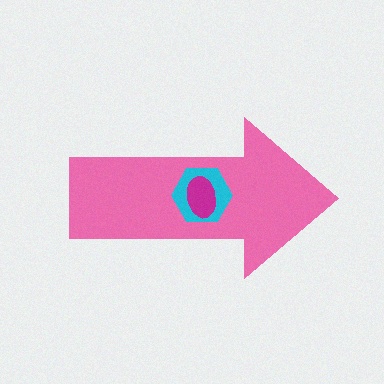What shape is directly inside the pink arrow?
The cyan hexagon.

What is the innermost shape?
The magenta ellipse.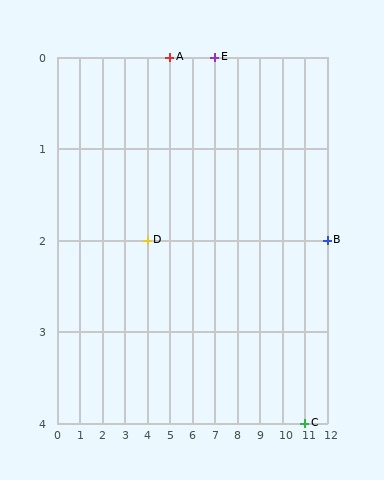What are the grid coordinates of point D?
Point D is at grid coordinates (4, 2).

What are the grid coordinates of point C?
Point C is at grid coordinates (11, 4).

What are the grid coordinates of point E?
Point E is at grid coordinates (7, 0).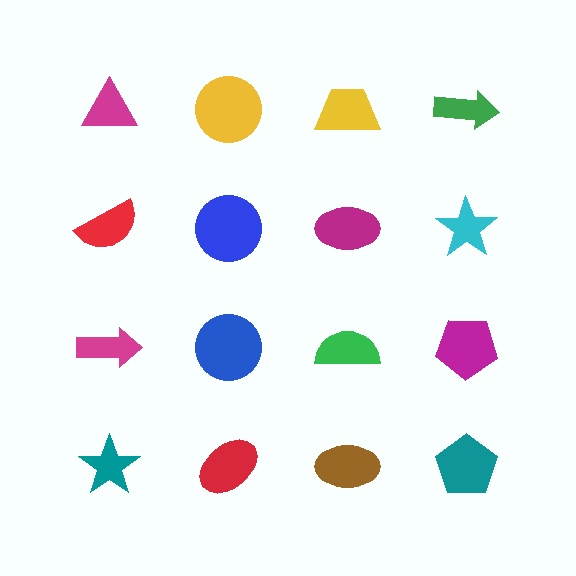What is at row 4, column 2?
A red ellipse.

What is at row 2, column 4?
A cyan star.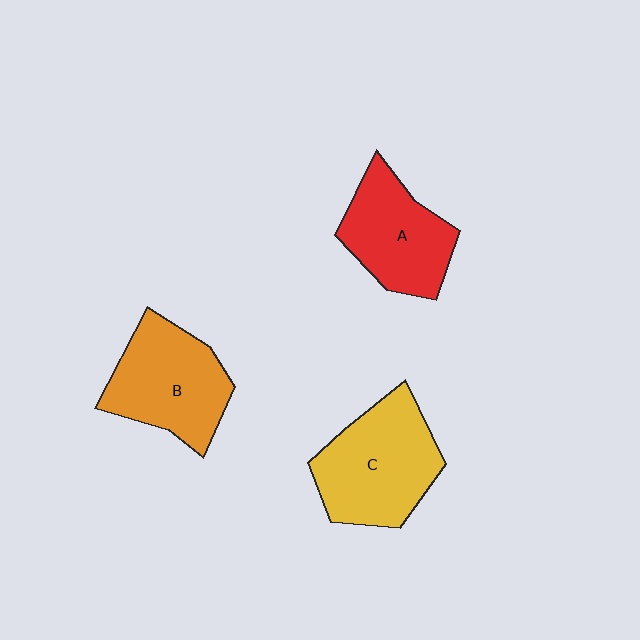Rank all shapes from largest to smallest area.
From largest to smallest: C (yellow), B (orange), A (red).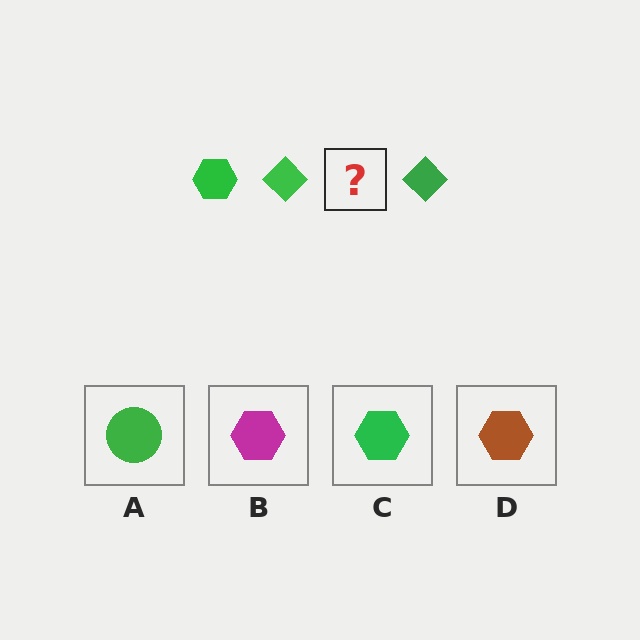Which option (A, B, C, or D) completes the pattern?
C.